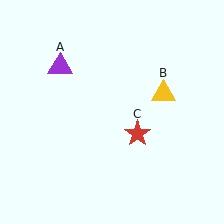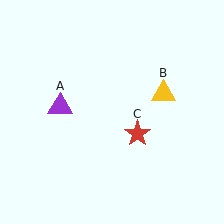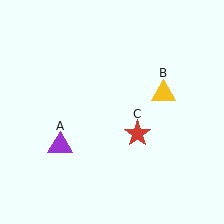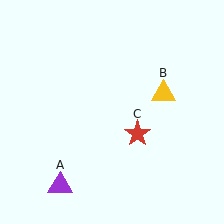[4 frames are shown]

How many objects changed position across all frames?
1 object changed position: purple triangle (object A).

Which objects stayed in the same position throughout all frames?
Yellow triangle (object B) and red star (object C) remained stationary.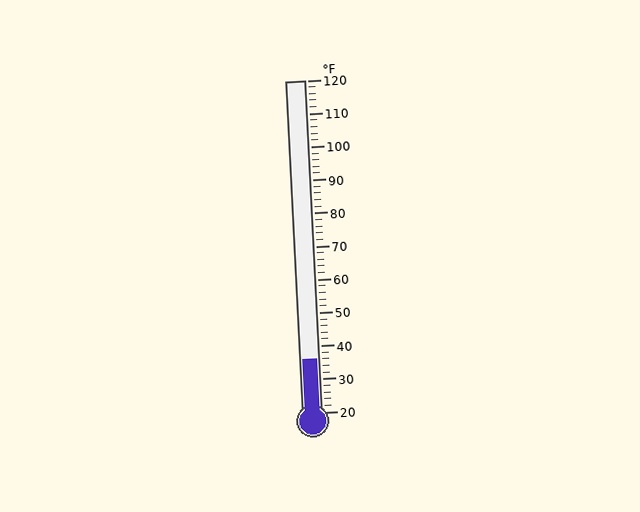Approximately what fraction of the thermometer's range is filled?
The thermometer is filled to approximately 15% of its range.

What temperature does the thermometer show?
The thermometer shows approximately 36°F.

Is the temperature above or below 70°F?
The temperature is below 70°F.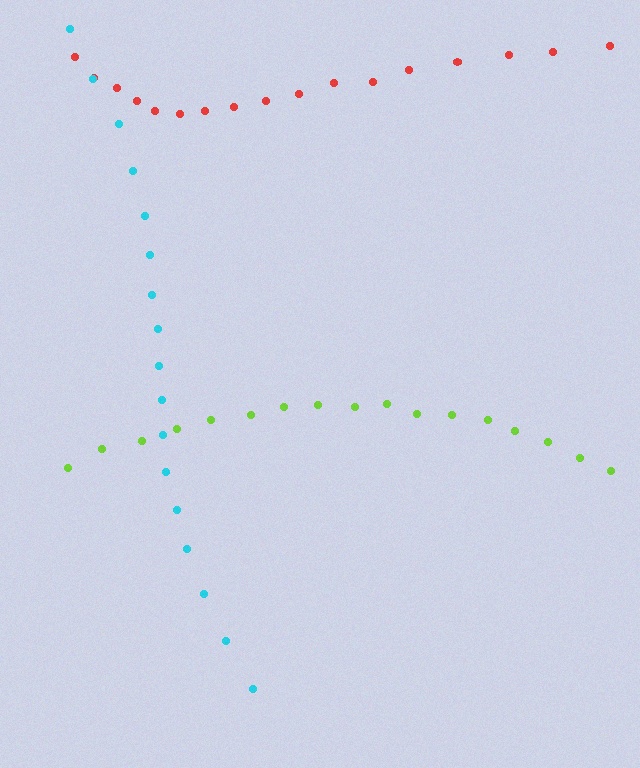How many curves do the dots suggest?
There are 3 distinct paths.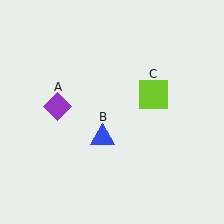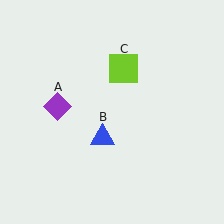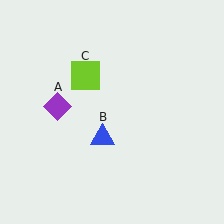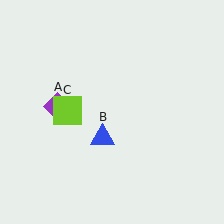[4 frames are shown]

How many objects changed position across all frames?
1 object changed position: lime square (object C).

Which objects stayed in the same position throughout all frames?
Purple diamond (object A) and blue triangle (object B) remained stationary.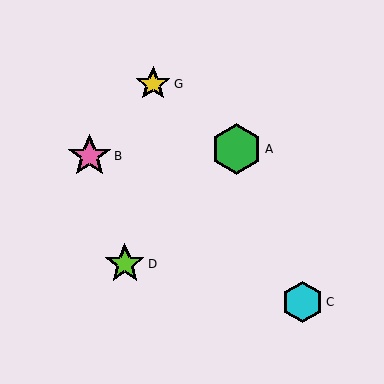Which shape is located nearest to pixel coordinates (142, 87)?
The yellow star (labeled G) at (153, 84) is nearest to that location.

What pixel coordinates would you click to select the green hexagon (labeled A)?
Click at (236, 149) to select the green hexagon A.